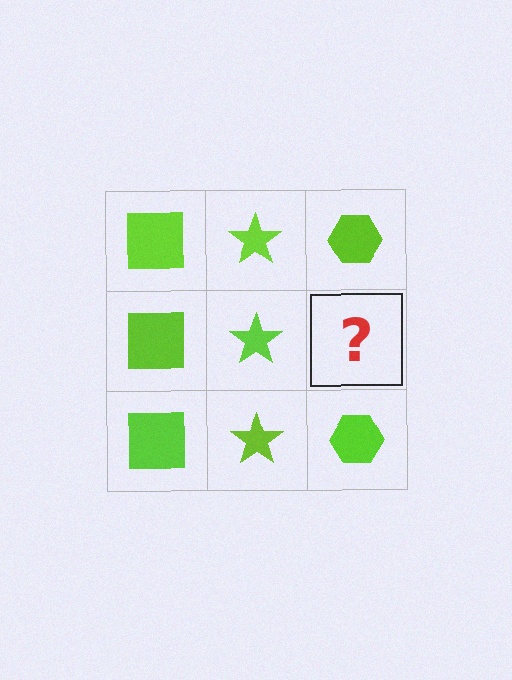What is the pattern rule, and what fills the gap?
The rule is that each column has a consistent shape. The gap should be filled with a lime hexagon.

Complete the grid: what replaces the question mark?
The question mark should be replaced with a lime hexagon.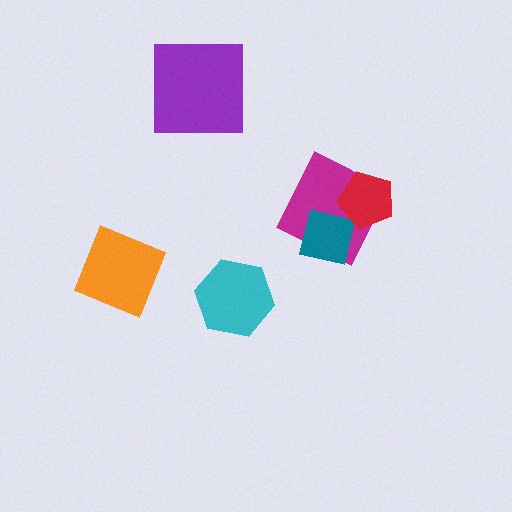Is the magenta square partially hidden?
Yes, it is partially covered by another shape.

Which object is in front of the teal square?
The red pentagon is in front of the teal square.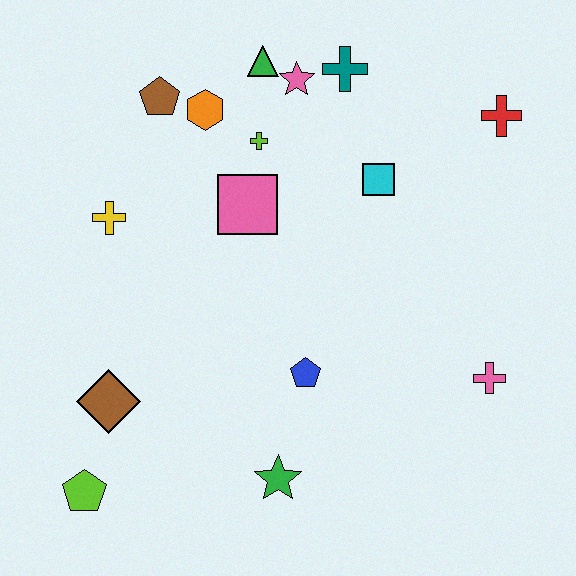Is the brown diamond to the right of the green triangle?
No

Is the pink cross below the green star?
No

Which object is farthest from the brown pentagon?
The pink cross is farthest from the brown pentagon.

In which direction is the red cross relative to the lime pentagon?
The red cross is to the right of the lime pentagon.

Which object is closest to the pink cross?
The blue pentagon is closest to the pink cross.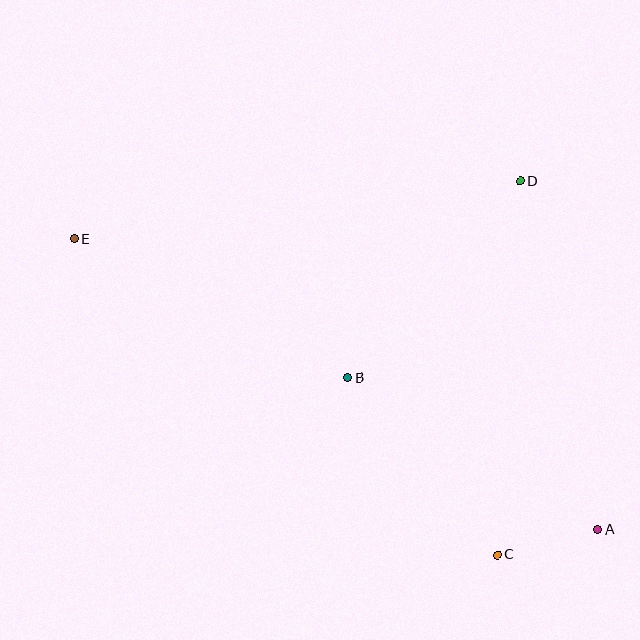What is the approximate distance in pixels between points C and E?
The distance between C and E is approximately 528 pixels.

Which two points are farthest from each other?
Points A and E are farthest from each other.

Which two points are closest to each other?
Points A and C are closest to each other.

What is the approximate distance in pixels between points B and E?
The distance between B and E is approximately 307 pixels.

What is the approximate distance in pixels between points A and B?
The distance between A and B is approximately 292 pixels.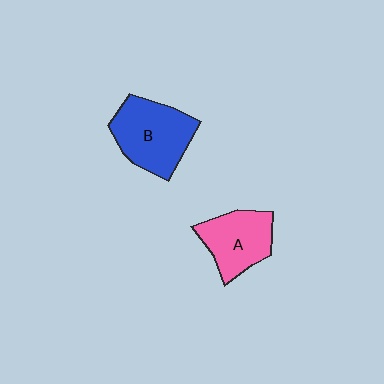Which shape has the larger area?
Shape B (blue).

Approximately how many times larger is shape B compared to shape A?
Approximately 1.3 times.